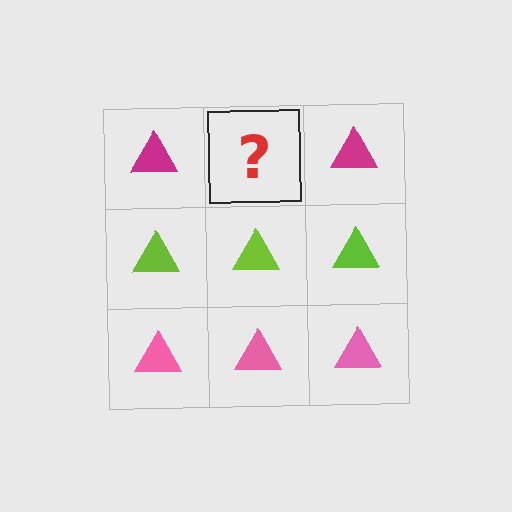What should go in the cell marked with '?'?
The missing cell should contain a magenta triangle.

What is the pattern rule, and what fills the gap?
The rule is that each row has a consistent color. The gap should be filled with a magenta triangle.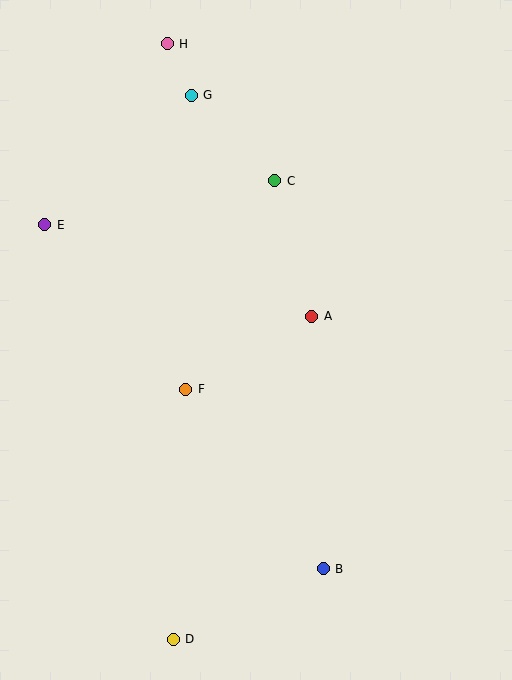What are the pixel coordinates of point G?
Point G is at (191, 95).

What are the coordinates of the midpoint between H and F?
The midpoint between H and F is at (176, 217).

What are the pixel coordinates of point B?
Point B is at (323, 569).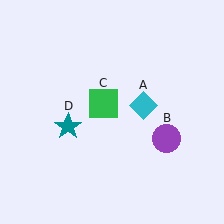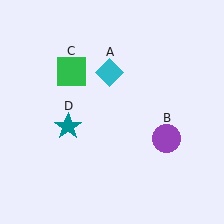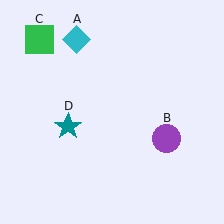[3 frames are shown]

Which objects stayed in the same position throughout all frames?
Purple circle (object B) and teal star (object D) remained stationary.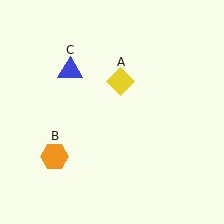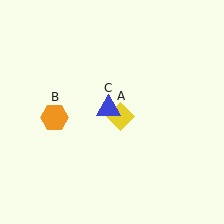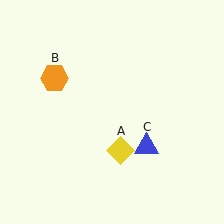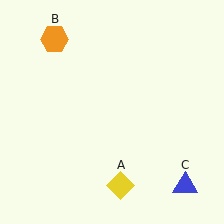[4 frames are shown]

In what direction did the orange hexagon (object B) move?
The orange hexagon (object B) moved up.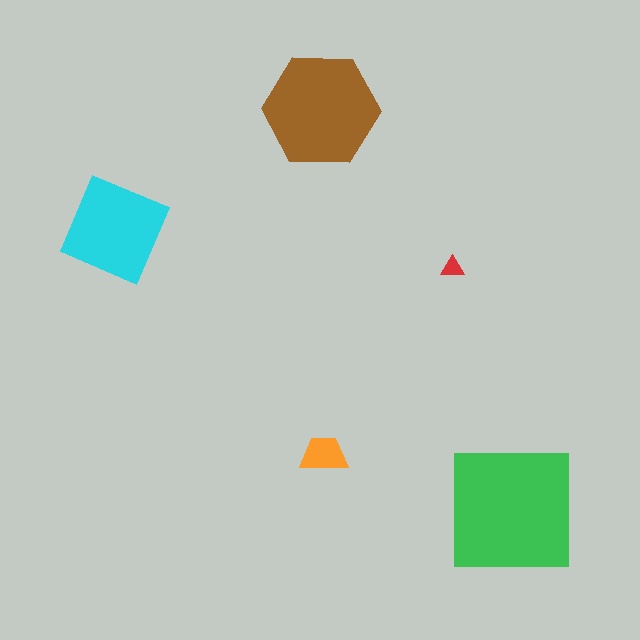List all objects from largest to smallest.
The green square, the brown hexagon, the cyan diamond, the orange trapezoid, the red triangle.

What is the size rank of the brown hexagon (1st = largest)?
2nd.